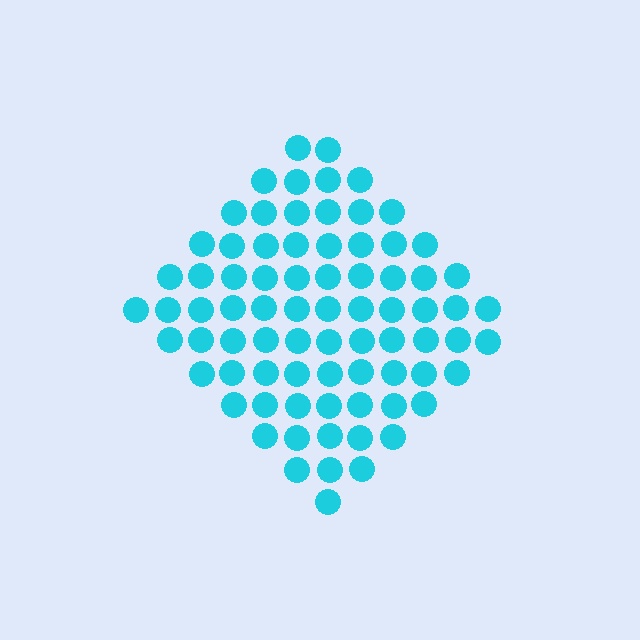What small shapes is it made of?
It is made of small circles.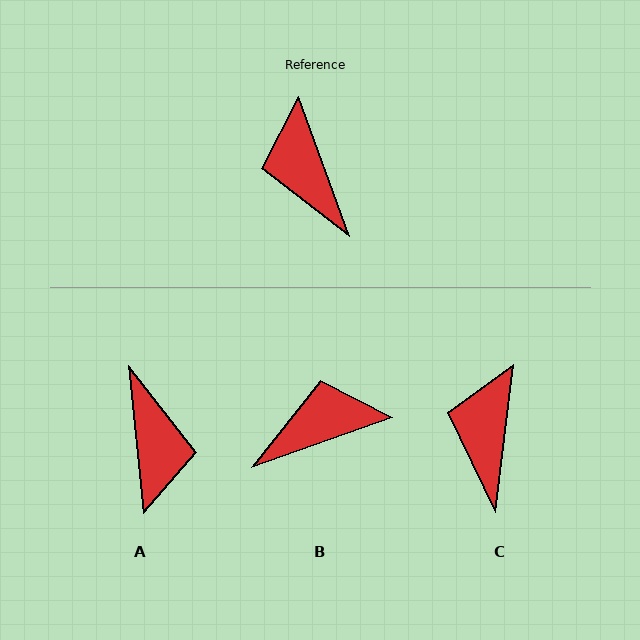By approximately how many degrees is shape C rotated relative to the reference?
Approximately 26 degrees clockwise.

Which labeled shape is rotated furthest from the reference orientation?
A, about 166 degrees away.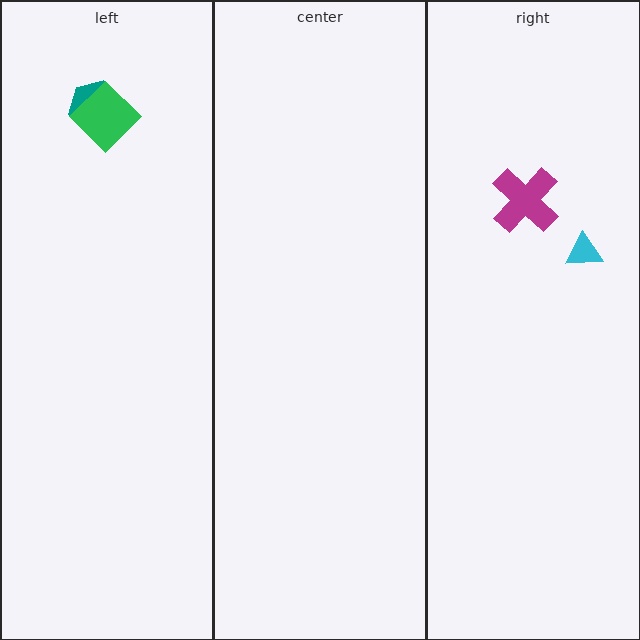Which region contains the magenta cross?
The right region.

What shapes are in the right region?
The magenta cross, the cyan triangle.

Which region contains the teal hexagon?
The left region.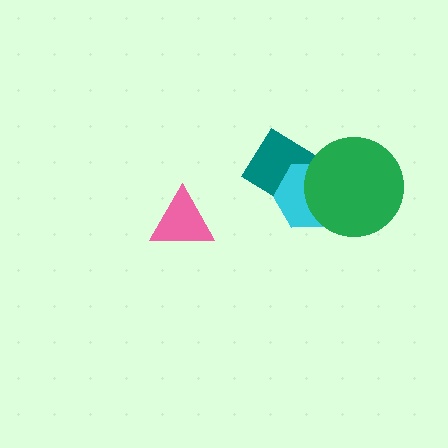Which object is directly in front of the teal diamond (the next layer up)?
The cyan hexagon is directly in front of the teal diamond.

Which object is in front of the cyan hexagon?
The green circle is in front of the cyan hexagon.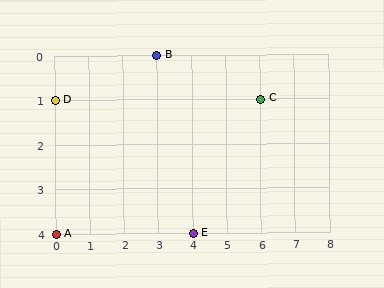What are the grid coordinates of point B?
Point B is at grid coordinates (3, 0).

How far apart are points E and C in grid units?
Points E and C are 2 columns and 3 rows apart (about 3.6 grid units diagonally).